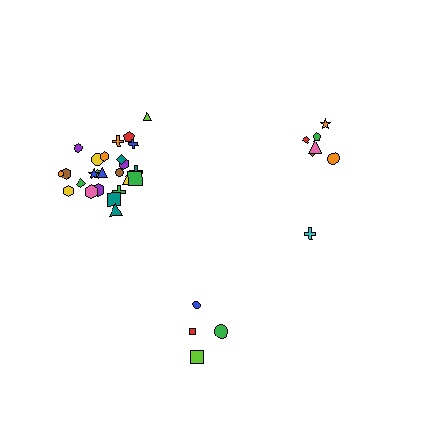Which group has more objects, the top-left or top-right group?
The top-left group.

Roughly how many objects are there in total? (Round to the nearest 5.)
Roughly 35 objects in total.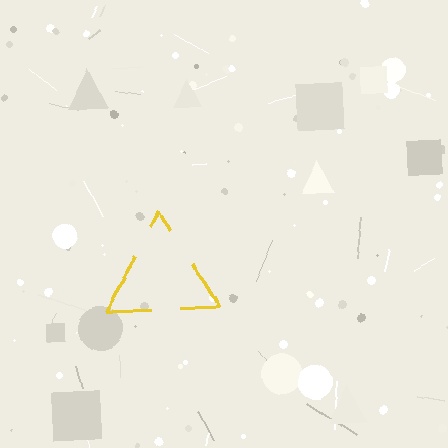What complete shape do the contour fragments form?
The contour fragments form a triangle.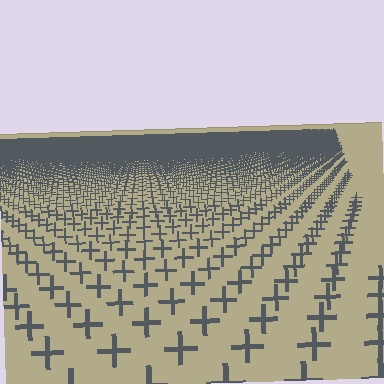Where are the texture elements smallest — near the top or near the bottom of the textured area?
Near the top.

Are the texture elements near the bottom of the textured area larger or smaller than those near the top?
Larger. Near the bottom, elements are closer to the viewer and appear at a bigger on-screen size.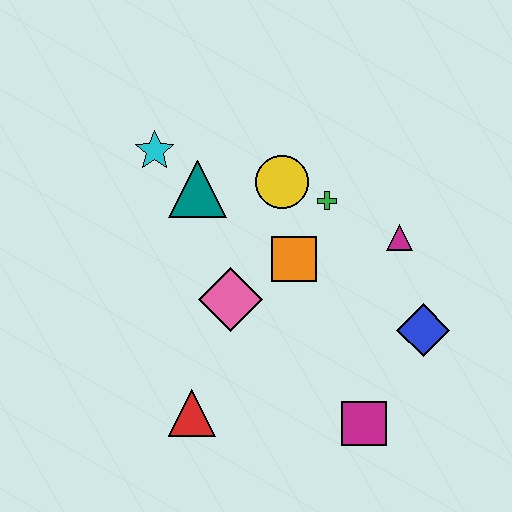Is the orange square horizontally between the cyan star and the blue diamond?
Yes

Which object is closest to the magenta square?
The blue diamond is closest to the magenta square.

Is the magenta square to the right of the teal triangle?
Yes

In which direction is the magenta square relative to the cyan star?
The magenta square is below the cyan star.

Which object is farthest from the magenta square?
The cyan star is farthest from the magenta square.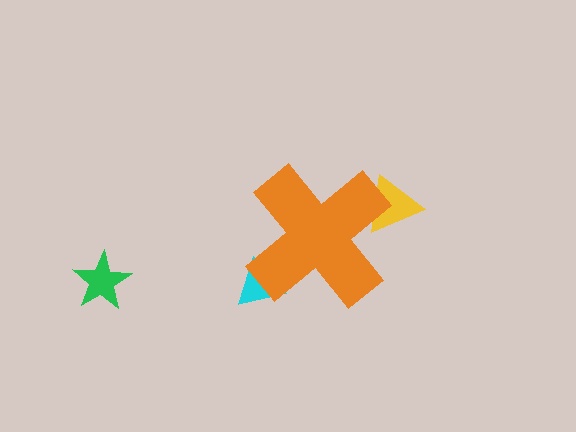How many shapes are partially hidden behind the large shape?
2 shapes are partially hidden.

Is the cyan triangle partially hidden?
Yes, the cyan triangle is partially hidden behind the orange cross.